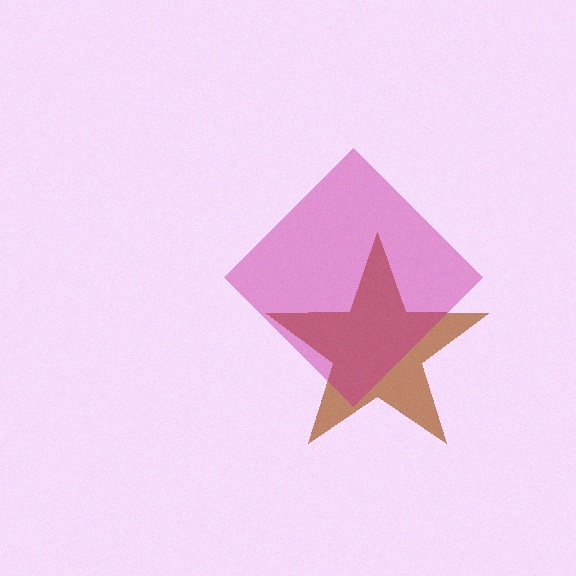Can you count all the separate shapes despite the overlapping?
Yes, there are 2 separate shapes.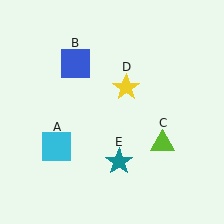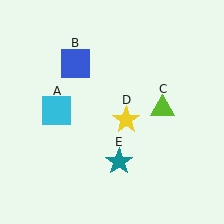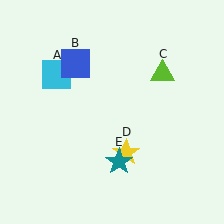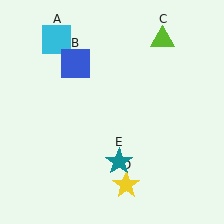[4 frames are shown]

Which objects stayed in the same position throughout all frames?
Blue square (object B) and teal star (object E) remained stationary.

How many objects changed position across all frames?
3 objects changed position: cyan square (object A), lime triangle (object C), yellow star (object D).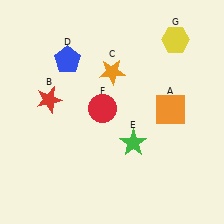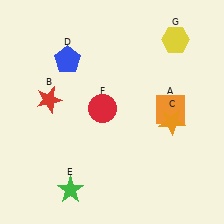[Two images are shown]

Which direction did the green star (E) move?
The green star (E) moved left.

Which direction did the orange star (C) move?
The orange star (C) moved right.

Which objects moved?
The objects that moved are: the orange star (C), the green star (E).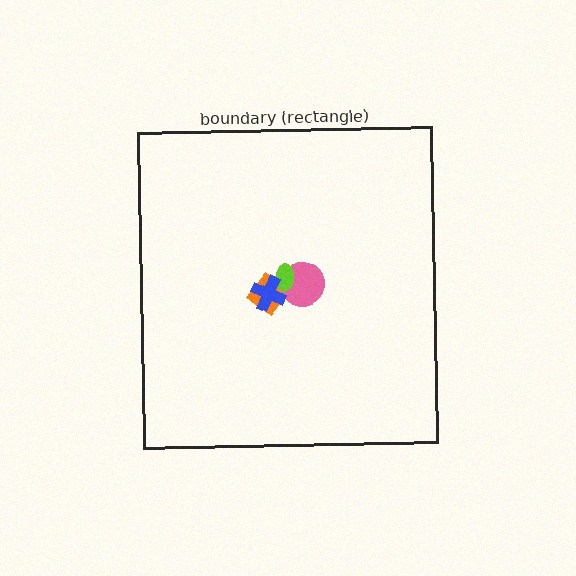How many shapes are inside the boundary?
4 inside, 0 outside.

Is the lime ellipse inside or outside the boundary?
Inside.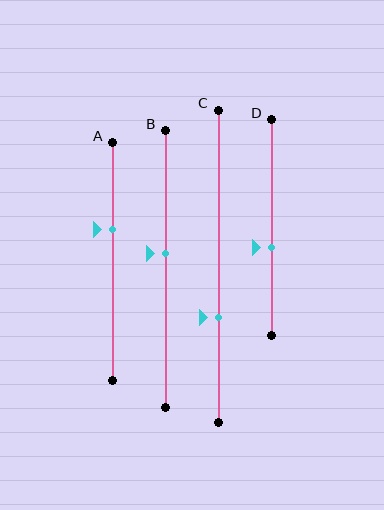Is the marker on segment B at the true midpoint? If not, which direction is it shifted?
No, the marker on segment B is shifted upward by about 6% of the segment length.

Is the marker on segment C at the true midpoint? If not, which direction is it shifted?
No, the marker on segment C is shifted downward by about 16% of the segment length.